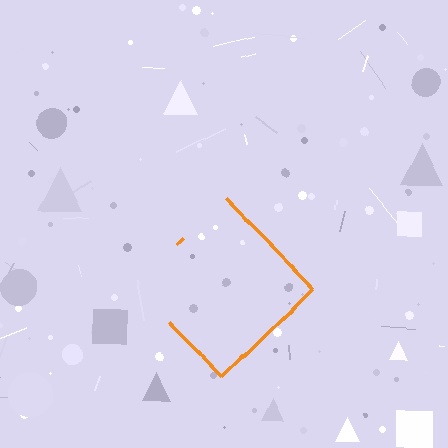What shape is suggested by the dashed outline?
The dashed outline suggests a diamond.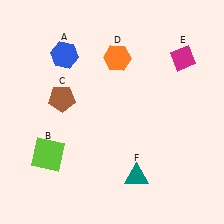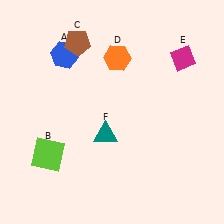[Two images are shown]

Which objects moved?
The objects that moved are: the brown pentagon (C), the teal triangle (F).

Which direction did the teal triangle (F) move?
The teal triangle (F) moved up.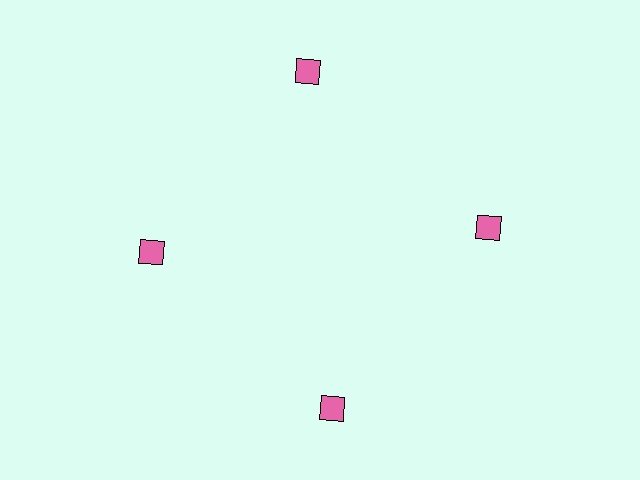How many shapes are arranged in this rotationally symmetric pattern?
There are 4 shapes, arranged in 4 groups of 1.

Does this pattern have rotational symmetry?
Yes, this pattern has 4-fold rotational symmetry. It looks the same after rotating 90 degrees around the center.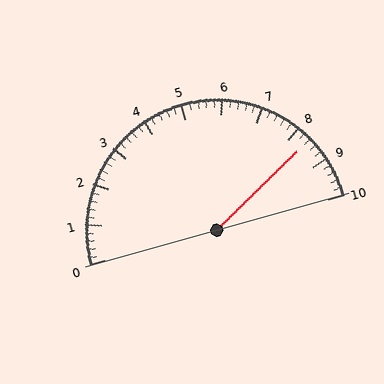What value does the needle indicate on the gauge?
The needle indicates approximately 8.4.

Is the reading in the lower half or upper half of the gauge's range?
The reading is in the upper half of the range (0 to 10).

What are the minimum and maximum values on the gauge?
The gauge ranges from 0 to 10.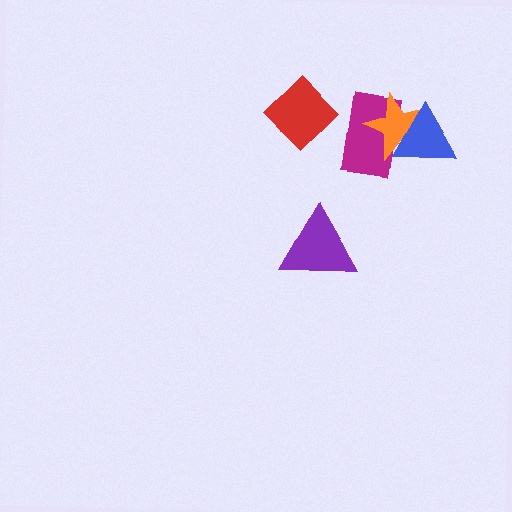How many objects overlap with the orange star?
2 objects overlap with the orange star.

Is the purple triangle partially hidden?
No, no other shape covers it.